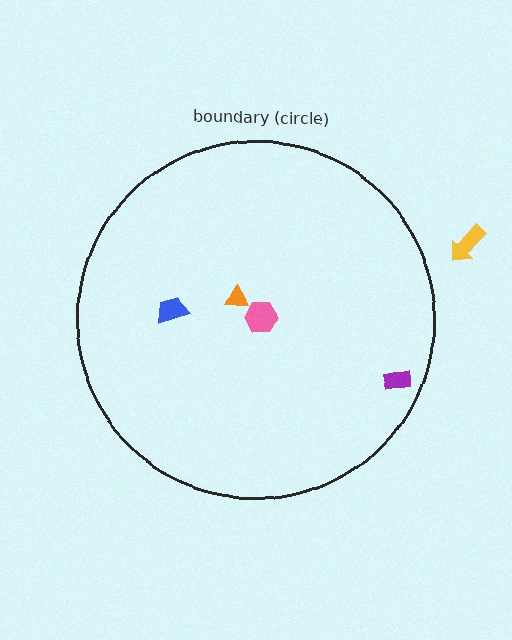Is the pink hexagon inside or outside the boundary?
Inside.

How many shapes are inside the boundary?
4 inside, 1 outside.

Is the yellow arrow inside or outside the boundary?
Outside.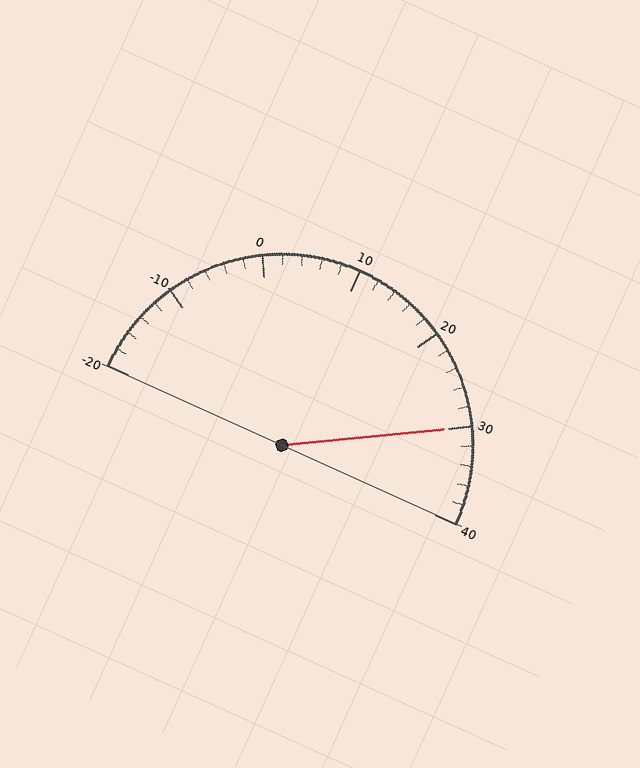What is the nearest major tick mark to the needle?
The nearest major tick mark is 30.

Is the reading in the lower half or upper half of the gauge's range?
The reading is in the upper half of the range (-20 to 40).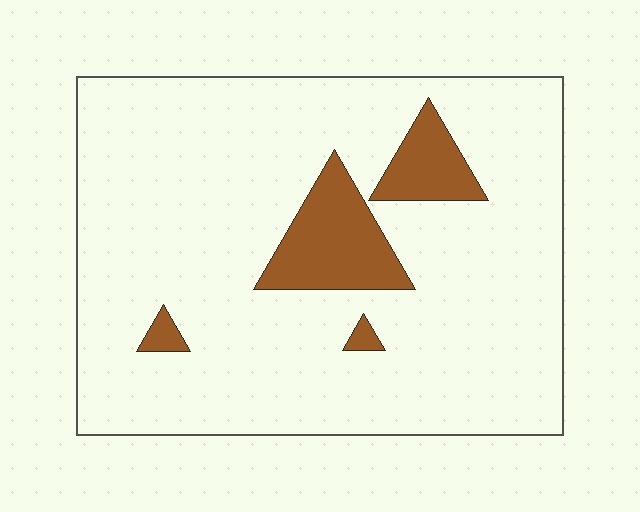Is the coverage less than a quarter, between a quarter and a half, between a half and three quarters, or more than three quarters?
Less than a quarter.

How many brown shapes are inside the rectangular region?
4.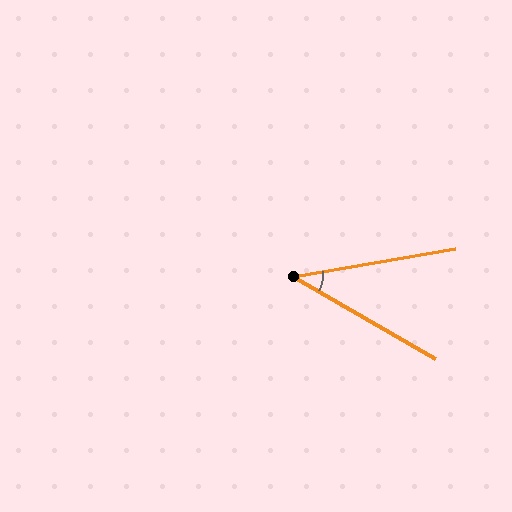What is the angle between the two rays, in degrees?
Approximately 40 degrees.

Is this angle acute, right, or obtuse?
It is acute.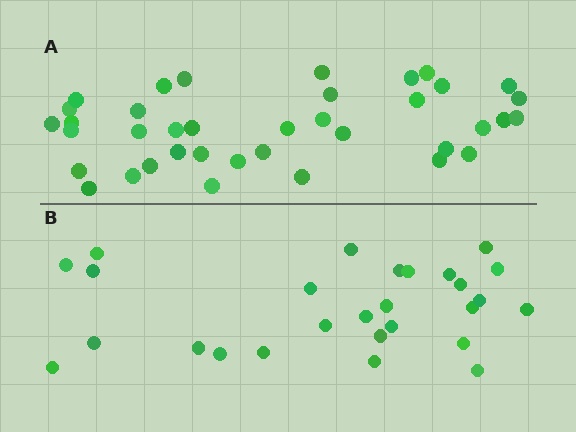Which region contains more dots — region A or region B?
Region A (the top region) has more dots.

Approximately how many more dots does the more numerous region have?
Region A has roughly 12 or so more dots than region B.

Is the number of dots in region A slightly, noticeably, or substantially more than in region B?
Region A has noticeably more, but not dramatically so. The ratio is roughly 1.4 to 1.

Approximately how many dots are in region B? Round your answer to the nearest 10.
About 30 dots. (The exact count is 27, which rounds to 30.)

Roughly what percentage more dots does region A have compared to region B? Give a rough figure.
About 40% more.